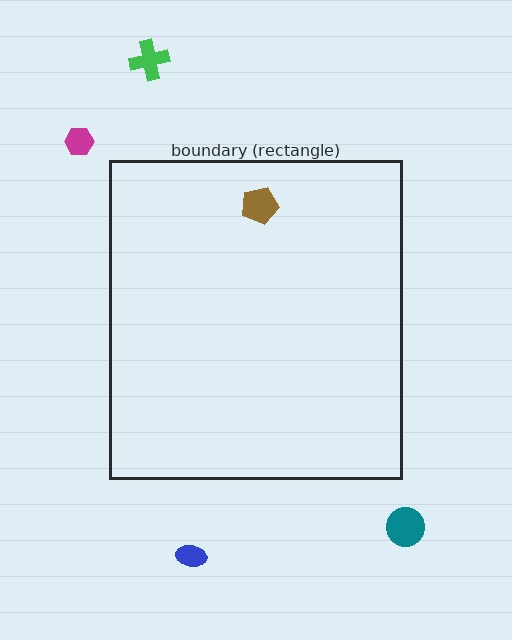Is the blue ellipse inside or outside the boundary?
Outside.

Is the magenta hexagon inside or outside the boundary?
Outside.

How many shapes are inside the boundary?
1 inside, 4 outside.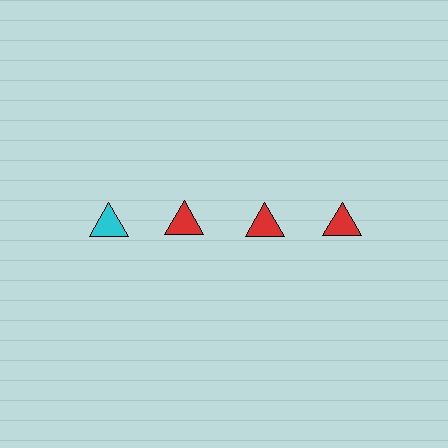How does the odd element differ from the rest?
It has a different color: cyan instead of red.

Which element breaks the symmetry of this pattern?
The cyan triangle in the top row, leftmost column breaks the symmetry. All other shapes are red triangles.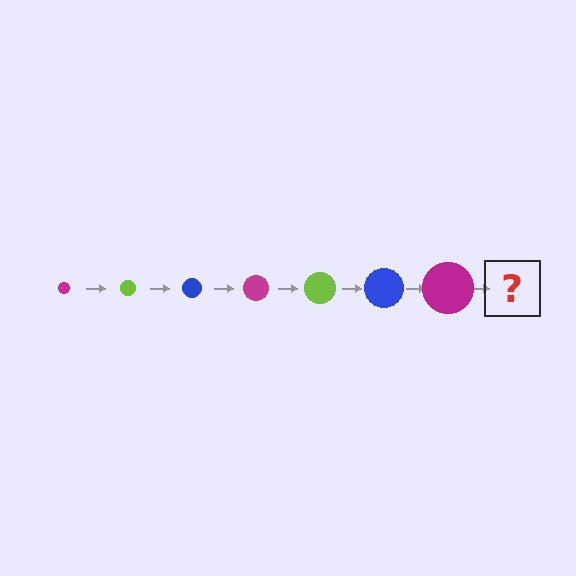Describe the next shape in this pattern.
It should be a lime circle, larger than the previous one.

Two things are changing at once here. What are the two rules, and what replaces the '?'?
The two rules are that the circle grows larger each step and the color cycles through magenta, lime, and blue. The '?' should be a lime circle, larger than the previous one.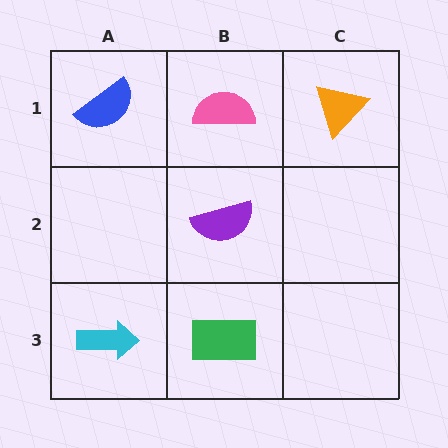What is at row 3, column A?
A cyan arrow.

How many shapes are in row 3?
2 shapes.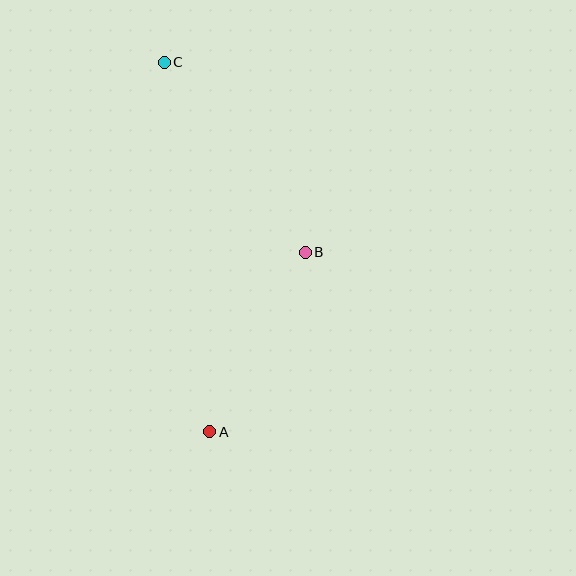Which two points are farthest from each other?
Points A and C are farthest from each other.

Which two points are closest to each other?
Points A and B are closest to each other.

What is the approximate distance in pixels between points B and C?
The distance between B and C is approximately 237 pixels.